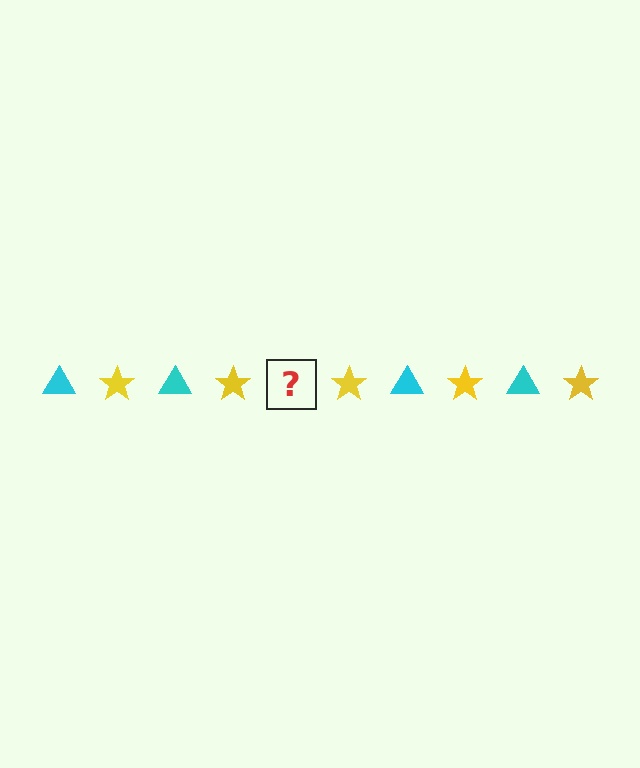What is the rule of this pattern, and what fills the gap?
The rule is that the pattern alternates between cyan triangle and yellow star. The gap should be filled with a cyan triangle.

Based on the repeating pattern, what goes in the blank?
The blank should be a cyan triangle.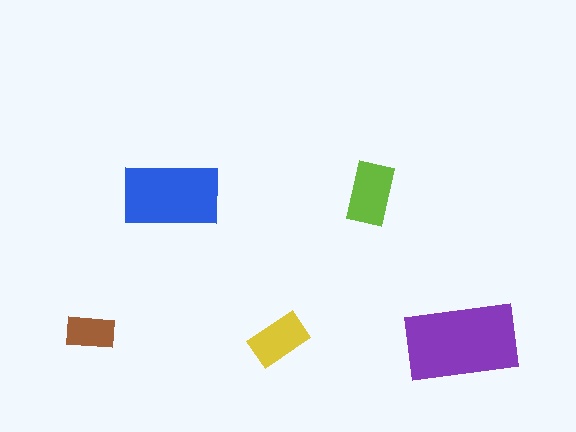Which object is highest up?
The lime rectangle is topmost.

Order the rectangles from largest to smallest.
the purple one, the blue one, the lime one, the yellow one, the brown one.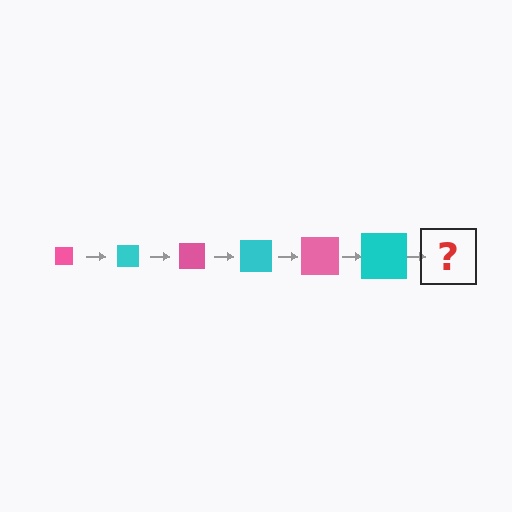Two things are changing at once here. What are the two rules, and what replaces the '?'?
The two rules are that the square grows larger each step and the color cycles through pink and cyan. The '?' should be a pink square, larger than the previous one.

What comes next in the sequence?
The next element should be a pink square, larger than the previous one.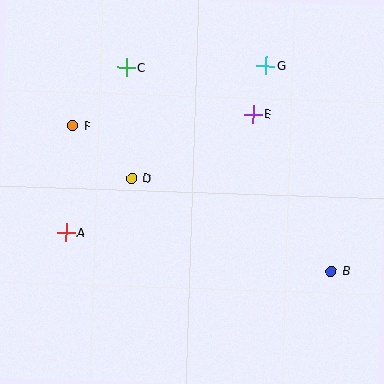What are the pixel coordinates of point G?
Point G is at (266, 65).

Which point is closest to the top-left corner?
Point C is closest to the top-left corner.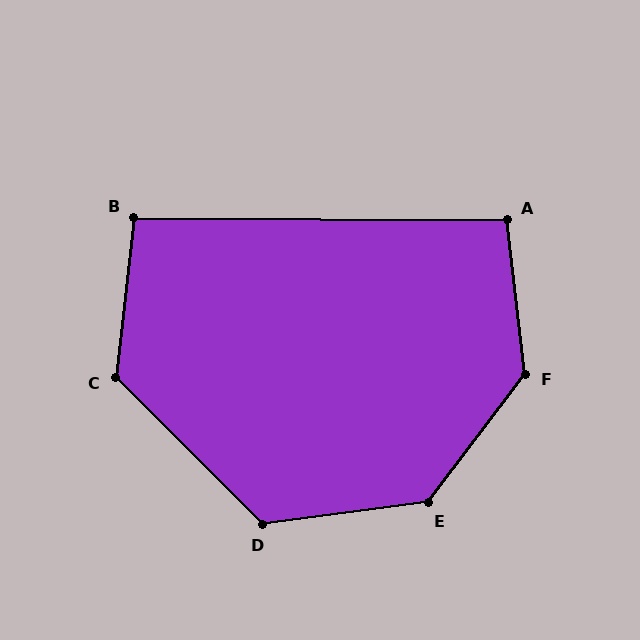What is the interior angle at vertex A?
Approximately 97 degrees (obtuse).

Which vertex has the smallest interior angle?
B, at approximately 96 degrees.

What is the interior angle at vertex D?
Approximately 128 degrees (obtuse).